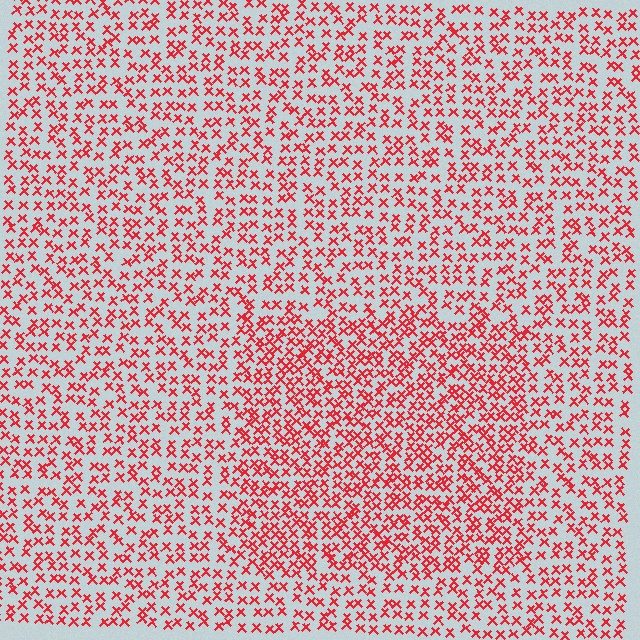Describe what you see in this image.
The image contains small red elements arranged at two different densities. A rectangle-shaped region is visible where the elements are more densely packed than the surrounding area.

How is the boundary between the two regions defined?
The boundary is defined by a change in element density (approximately 1.6x ratio). All elements are the same color, size, and shape.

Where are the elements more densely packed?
The elements are more densely packed inside the rectangle boundary.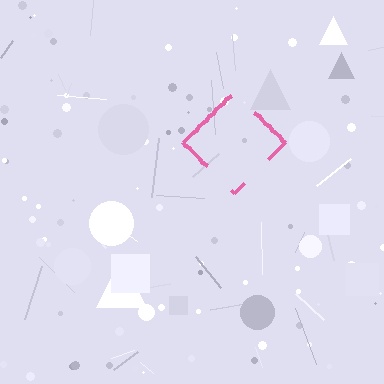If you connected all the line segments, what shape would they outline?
They would outline a diamond.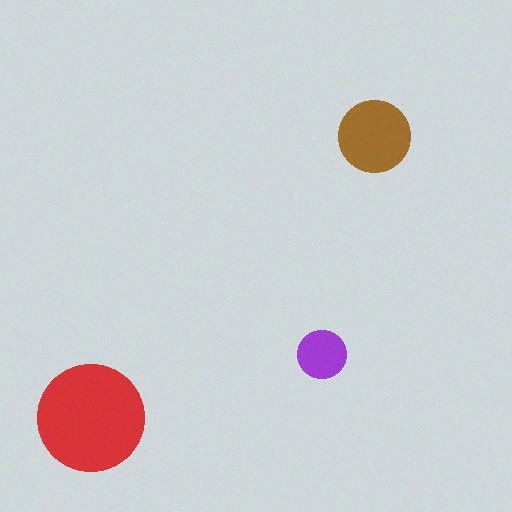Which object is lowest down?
The red circle is bottommost.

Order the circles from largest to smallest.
the red one, the brown one, the purple one.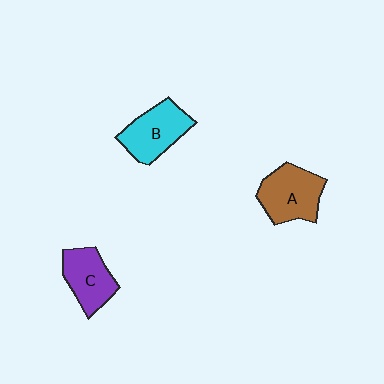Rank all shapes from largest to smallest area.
From largest to smallest: A (brown), B (cyan), C (purple).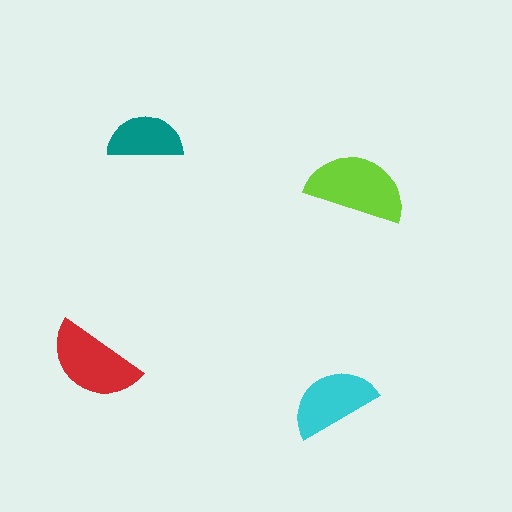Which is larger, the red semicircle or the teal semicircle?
The red one.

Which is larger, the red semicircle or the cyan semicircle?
The red one.